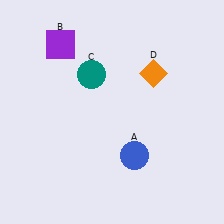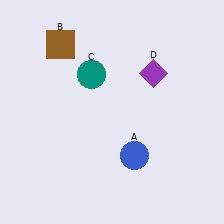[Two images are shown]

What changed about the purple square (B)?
In Image 1, B is purple. In Image 2, it changed to brown.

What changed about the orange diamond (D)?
In Image 1, D is orange. In Image 2, it changed to purple.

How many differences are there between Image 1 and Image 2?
There are 2 differences between the two images.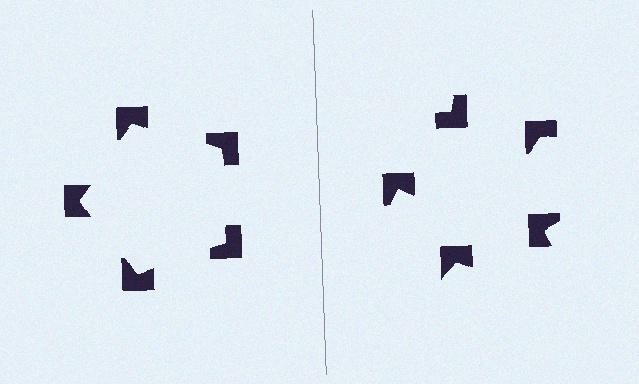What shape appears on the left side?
An illusory pentagon.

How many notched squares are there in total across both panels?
10 — 5 on each side.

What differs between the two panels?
The notched squares are positioned identically on both sides; only the wedge orientations differ. On the left they align to a pentagon; on the right they are misaligned.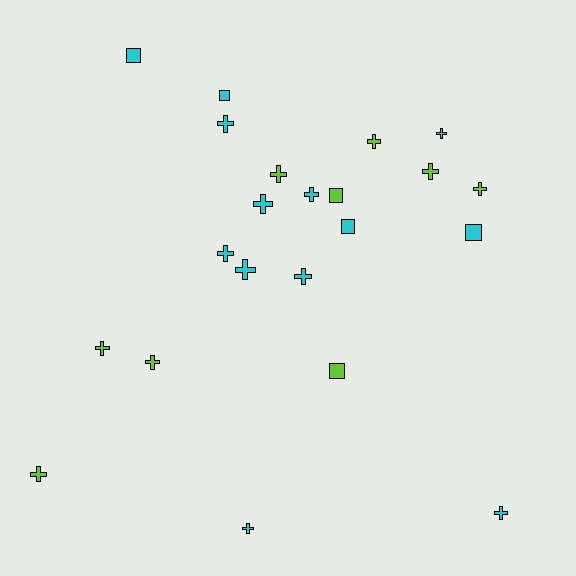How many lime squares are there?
There are 2 lime squares.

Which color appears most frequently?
Cyan, with 13 objects.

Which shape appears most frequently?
Cross, with 16 objects.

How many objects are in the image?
There are 22 objects.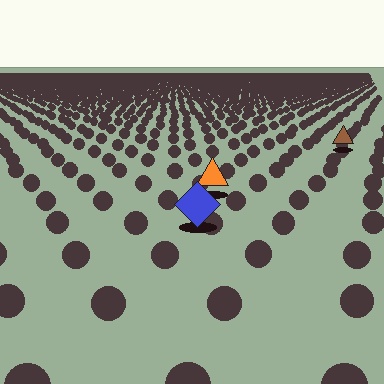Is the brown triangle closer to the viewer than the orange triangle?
No. The orange triangle is closer — you can tell from the texture gradient: the ground texture is coarser near it.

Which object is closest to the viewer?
The blue diamond is closest. The texture marks near it are larger and more spread out.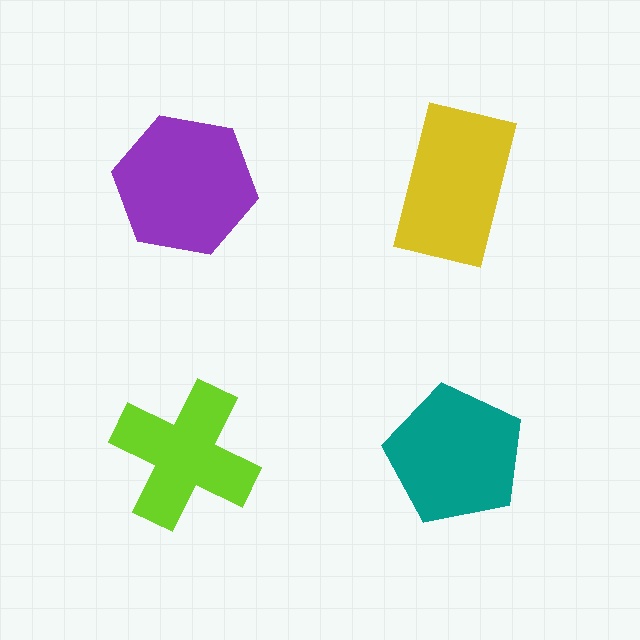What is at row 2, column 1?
A lime cross.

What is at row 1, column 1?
A purple hexagon.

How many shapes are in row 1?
2 shapes.